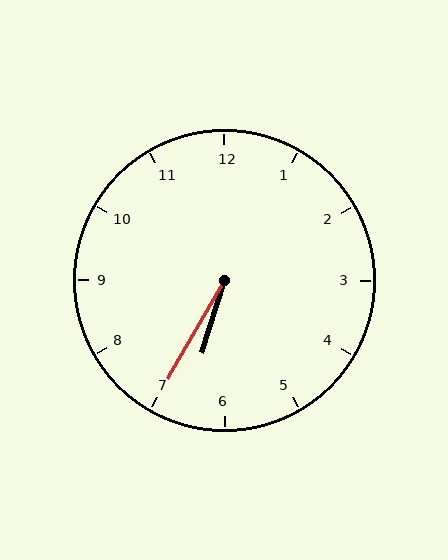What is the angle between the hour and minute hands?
Approximately 12 degrees.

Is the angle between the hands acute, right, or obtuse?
It is acute.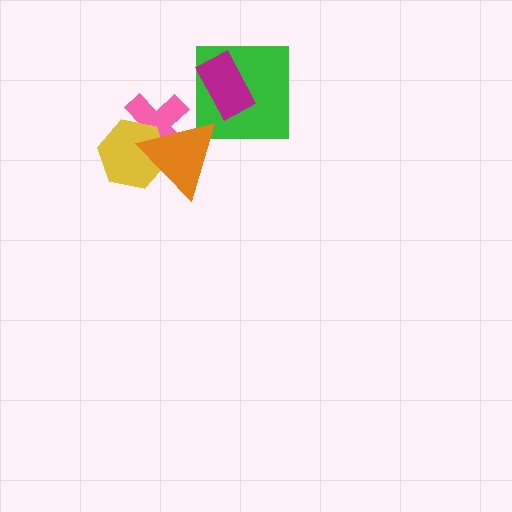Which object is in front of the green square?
The magenta rectangle is in front of the green square.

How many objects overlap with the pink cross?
2 objects overlap with the pink cross.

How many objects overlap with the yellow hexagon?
2 objects overlap with the yellow hexagon.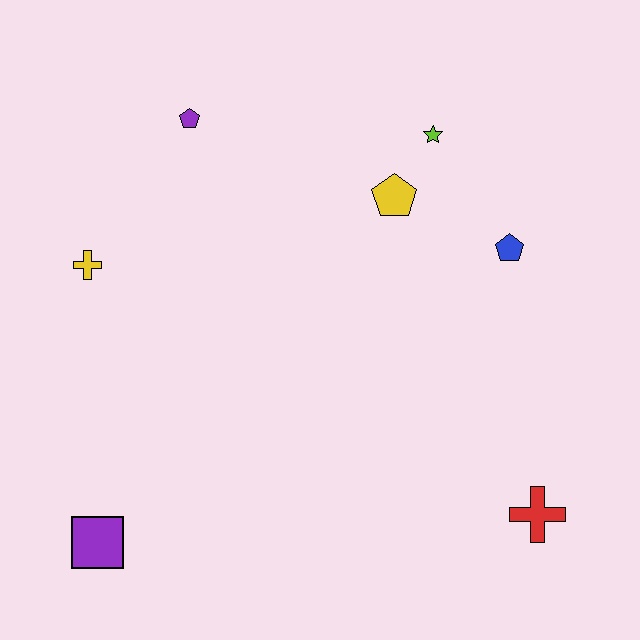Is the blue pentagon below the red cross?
No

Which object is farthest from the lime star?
The purple square is farthest from the lime star.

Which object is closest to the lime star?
The yellow pentagon is closest to the lime star.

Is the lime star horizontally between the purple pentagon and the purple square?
No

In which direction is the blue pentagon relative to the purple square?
The blue pentagon is to the right of the purple square.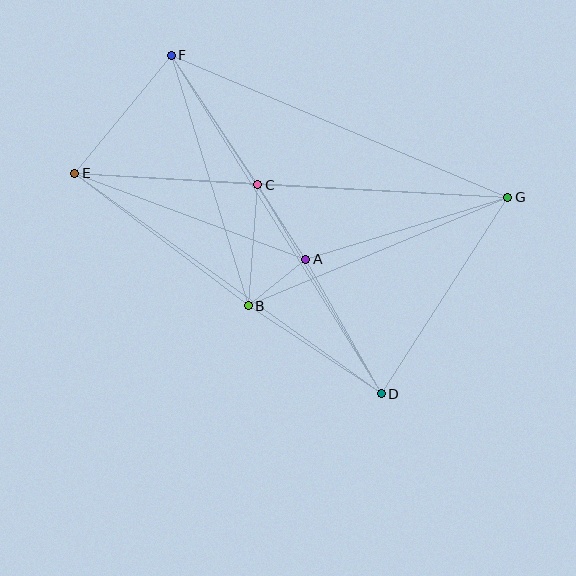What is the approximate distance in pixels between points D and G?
The distance between D and G is approximately 234 pixels.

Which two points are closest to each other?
Points A and B are closest to each other.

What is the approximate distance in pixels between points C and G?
The distance between C and G is approximately 250 pixels.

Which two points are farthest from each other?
Points E and G are farthest from each other.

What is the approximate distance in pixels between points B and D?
The distance between B and D is approximately 159 pixels.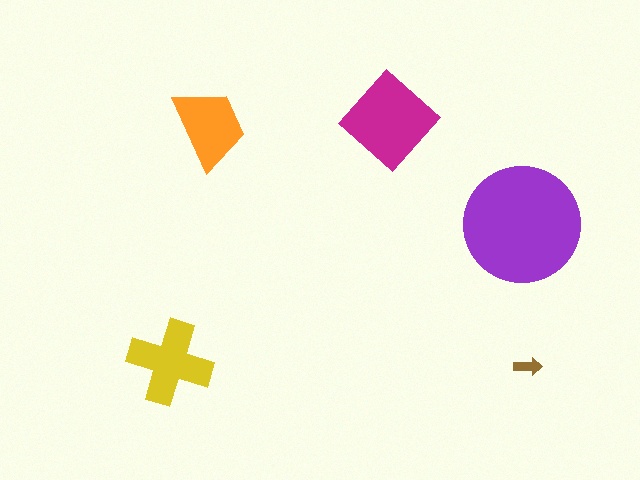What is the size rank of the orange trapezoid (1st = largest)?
4th.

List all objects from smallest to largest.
The brown arrow, the orange trapezoid, the yellow cross, the magenta diamond, the purple circle.